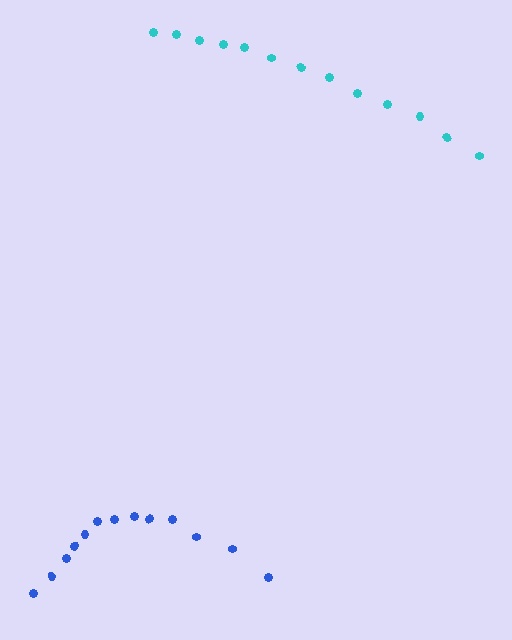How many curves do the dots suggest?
There are 2 distinct paths.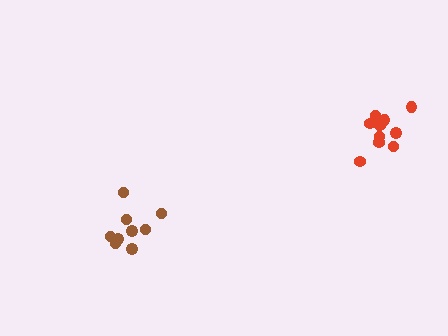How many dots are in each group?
Group 1: 12 dots, Group 2: 9 dots (21 total).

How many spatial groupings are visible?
There are 2 spatial groupings.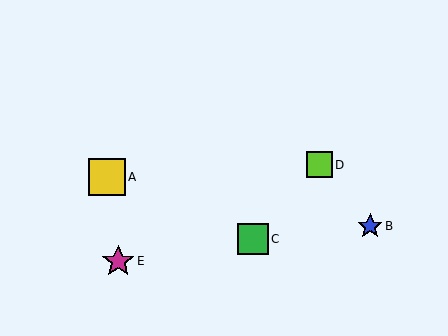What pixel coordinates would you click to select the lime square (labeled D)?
Click at (319, 165) to select the lime square D.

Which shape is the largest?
The yellow square (labeled A) is the largest.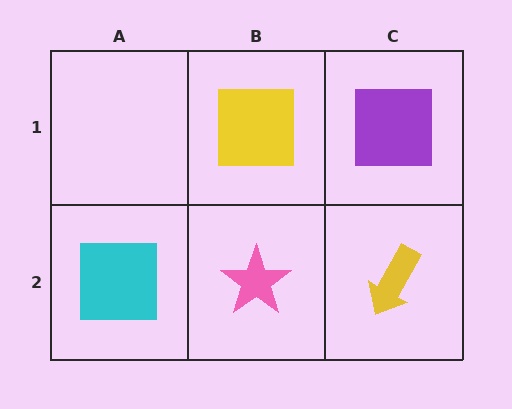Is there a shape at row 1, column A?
No, that cell is empty.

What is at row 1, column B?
A yellow square.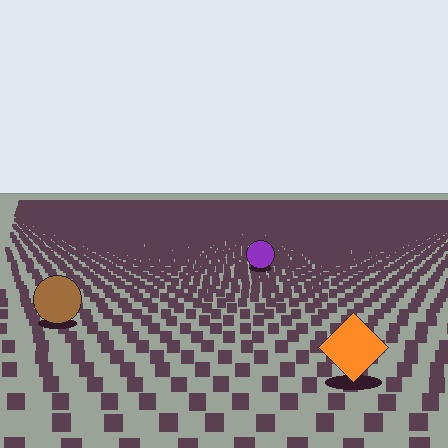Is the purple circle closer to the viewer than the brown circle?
No. The brown circle is closer — you can tell from the texture gradient: the ground texture is coarser near it.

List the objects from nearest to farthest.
From nearest to farthest: the orange diamond, the brown circle, the purple circle.